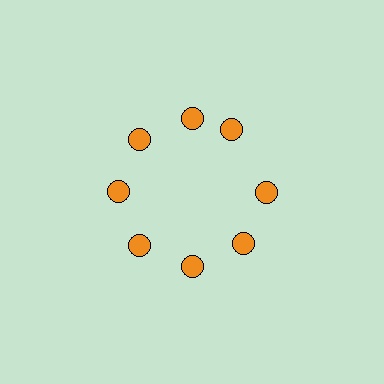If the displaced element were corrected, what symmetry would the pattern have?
It would have 8-fold rotational symmetry — the pattern would map onto itself every 45 degrees.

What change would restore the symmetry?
The symmetry would be restored by rotating it back into even spacing with its neighbors so that all 8 circles sit at equal angles and equal distance from the center.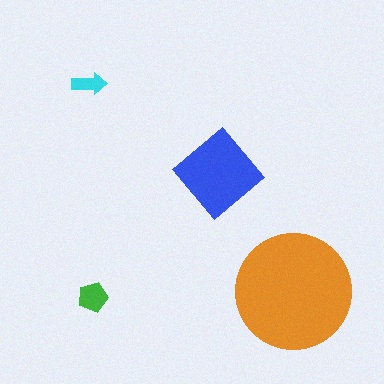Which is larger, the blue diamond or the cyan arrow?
The blue diamond.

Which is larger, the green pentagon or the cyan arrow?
The green pentagon.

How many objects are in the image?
There are 4 objects in the image.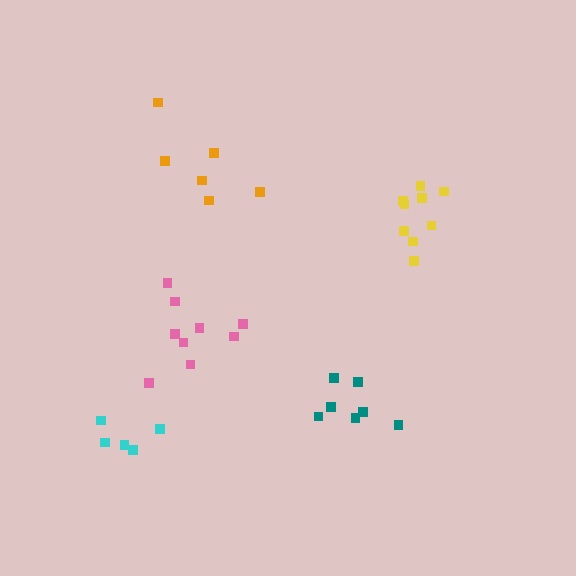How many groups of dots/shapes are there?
There are 5 groups.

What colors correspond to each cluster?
The clusters are colored: pink, orange, yellow, teal, cyan.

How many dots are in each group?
Group 1: 9 dots, Group 2: 6 dots, Group 3: 9 dots, Group 4: 7 dots, Group 5: 5 dots (36 total).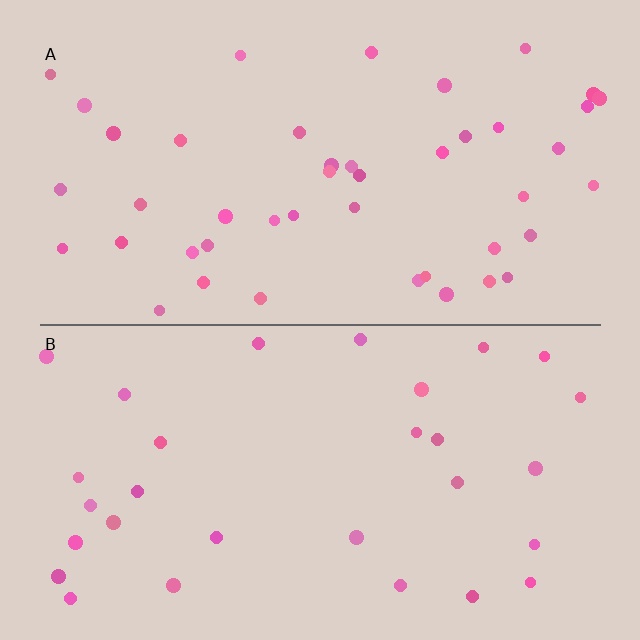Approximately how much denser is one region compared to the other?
Approximately 1.5× — region A over region B.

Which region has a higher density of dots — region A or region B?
A (the top).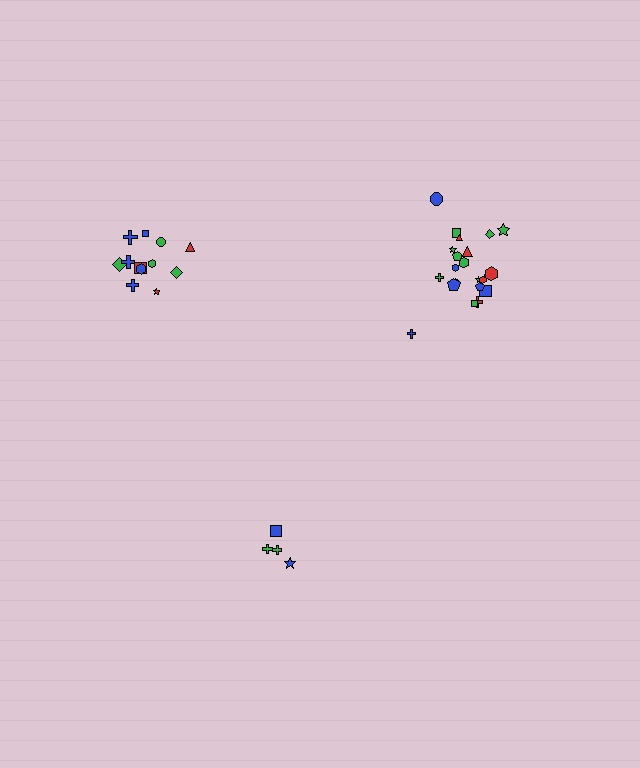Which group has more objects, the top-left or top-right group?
The top-right group.